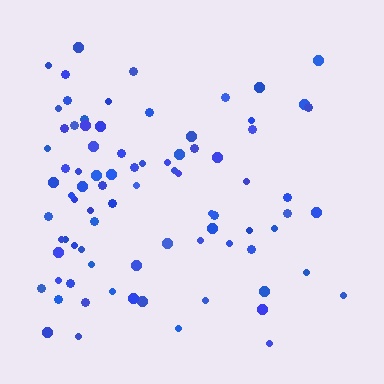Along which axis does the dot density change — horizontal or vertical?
Horizontal.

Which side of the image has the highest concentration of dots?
The left.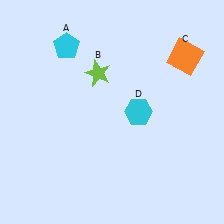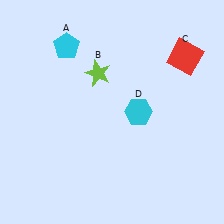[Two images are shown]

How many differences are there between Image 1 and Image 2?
There is 1 difference between the two images.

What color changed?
The square (C) changed from orange in Image 1 to red in Image 2.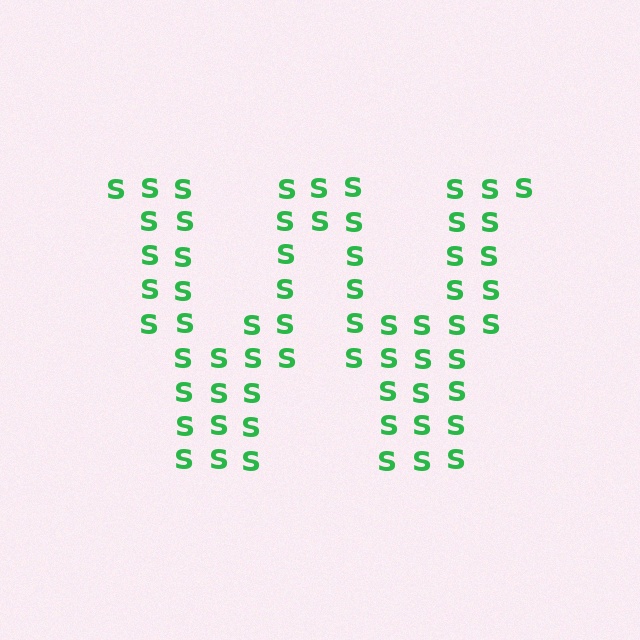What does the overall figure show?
The overall figure shows the letter W.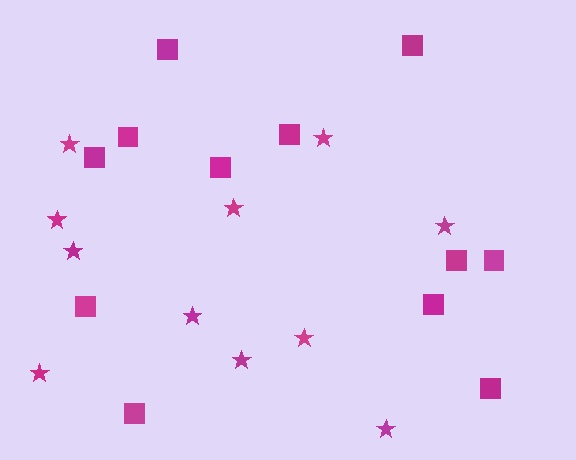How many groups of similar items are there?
There are 2 groups: one group of stars (11) and one group of squares (12).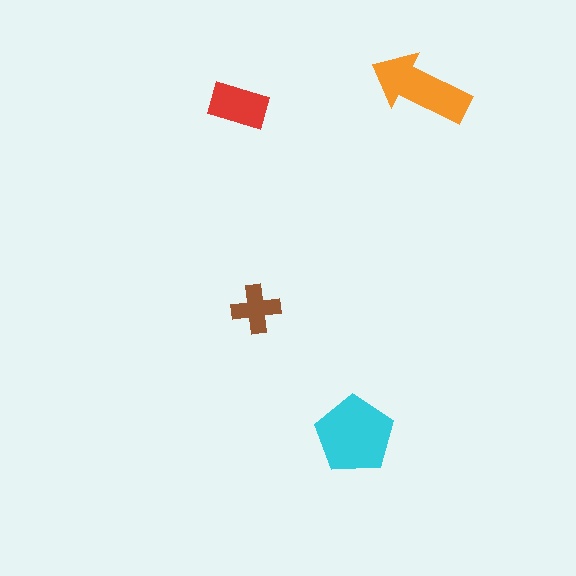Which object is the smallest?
The brown cross.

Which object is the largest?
The cyan pentagon.